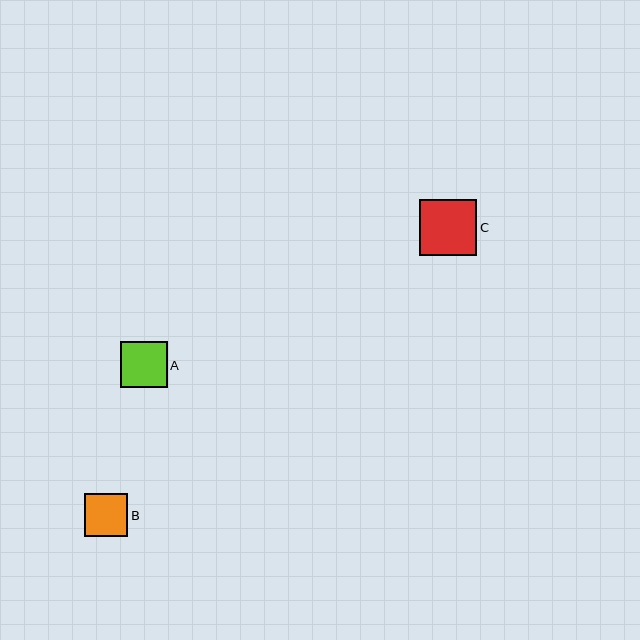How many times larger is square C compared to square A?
Square C is approximately 1.2 times the size of square A.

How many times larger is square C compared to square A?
Square C is approximately 1.2 times the size of square A.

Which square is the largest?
Square C is the largest with a size of approximately 57 pixels.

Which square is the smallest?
Square B is the smallest with a size of approximately 43 pixels.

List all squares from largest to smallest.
From largest to smallest: C, A, B.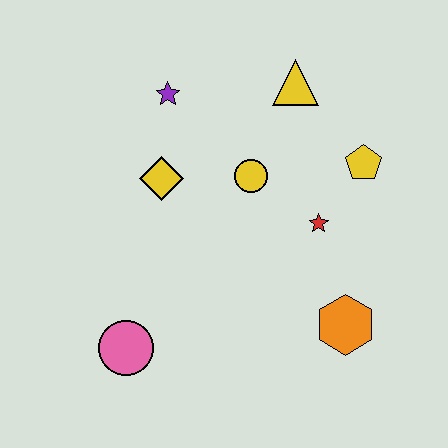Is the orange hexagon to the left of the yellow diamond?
No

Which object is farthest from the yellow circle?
The pink circle is farthest from the yellow circle.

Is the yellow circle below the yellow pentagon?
Yes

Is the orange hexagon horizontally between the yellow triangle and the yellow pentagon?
Yes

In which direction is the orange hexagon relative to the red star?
The orange hexagon is below the red star.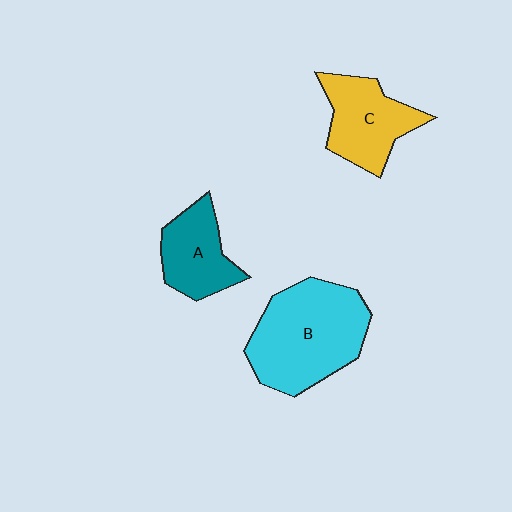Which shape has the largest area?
Shape B (cyan).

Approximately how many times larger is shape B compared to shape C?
Approximately 1.6 times.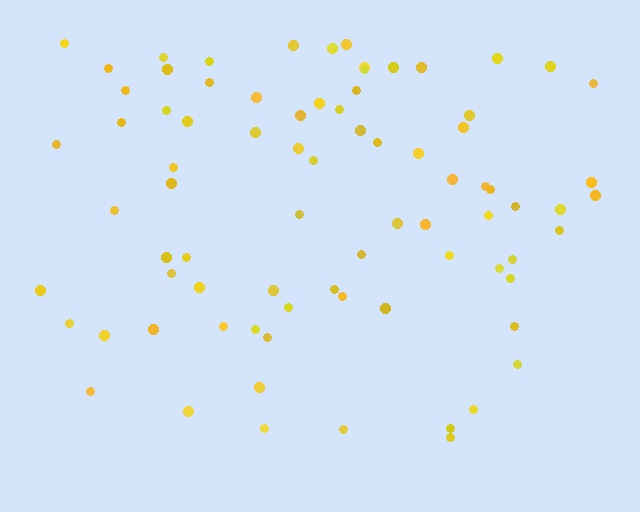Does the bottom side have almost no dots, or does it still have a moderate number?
Still a moderate number, just noticeably fewer than the top.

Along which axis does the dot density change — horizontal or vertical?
Vertical.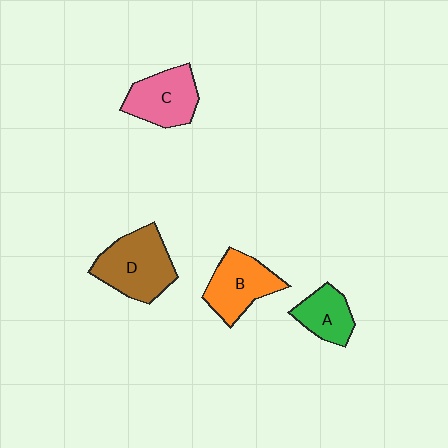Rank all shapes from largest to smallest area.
From largest to smallest: D (brown), B (orange), C (pink), A (green).